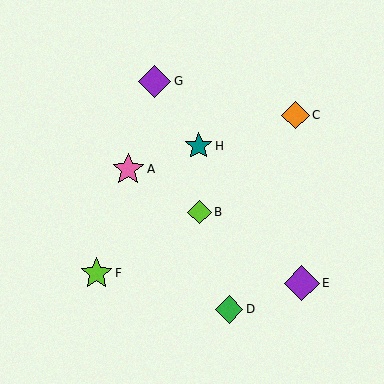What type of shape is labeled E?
Shape E is a purple diamond.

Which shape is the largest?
The purple diamond (labeled E) is the largest.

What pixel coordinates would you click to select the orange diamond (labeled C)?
Click at (296, 115) to select the orange diamond C.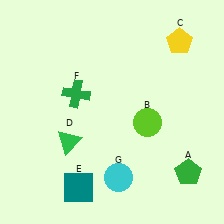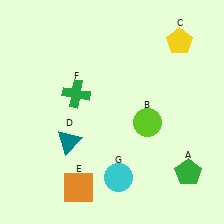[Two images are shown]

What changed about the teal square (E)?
In Image 1, E is teal. In Image 2, it changed to orange.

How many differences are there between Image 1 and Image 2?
There are 2 differences between the two images.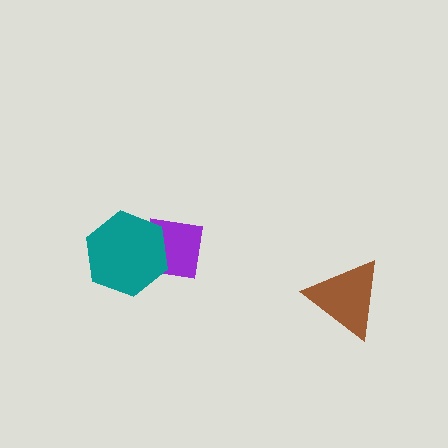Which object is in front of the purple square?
The teal hexagon is in front of the purple square.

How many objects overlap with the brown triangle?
0 objects overlap with the brown triangle.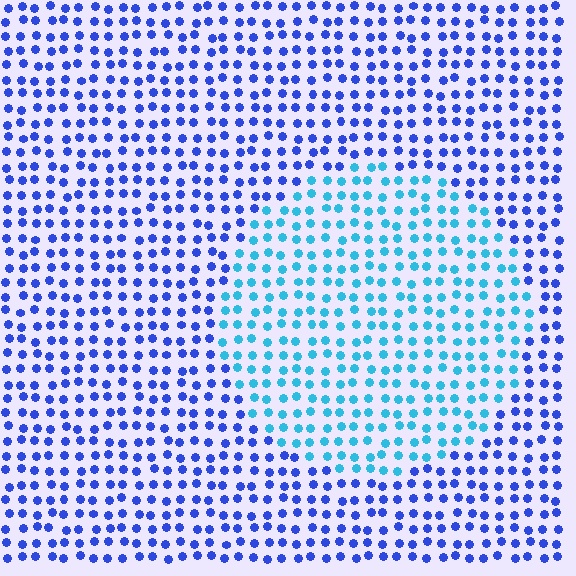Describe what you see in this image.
The image is filled with small blue elements in a uniform arrangement. A circle-shaped region is visible where the elements are tinted to a slightly different hue, forming a subtle color boundary.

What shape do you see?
I see a circle.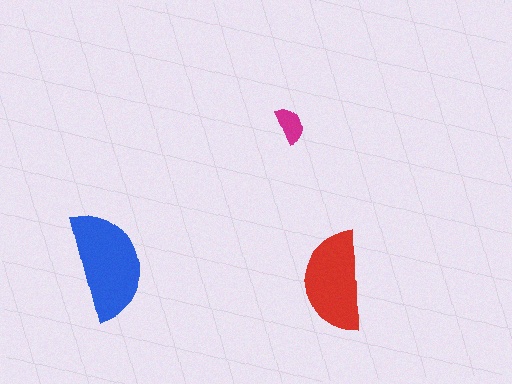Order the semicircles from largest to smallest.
the blue one, the red one, the magenta one.